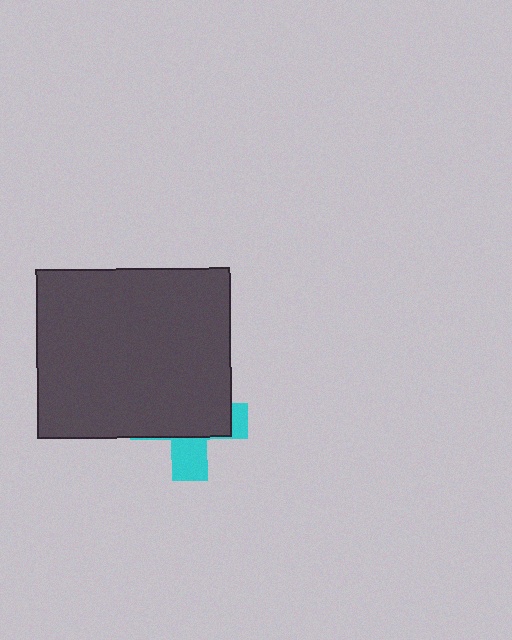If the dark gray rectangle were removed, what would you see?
You would see the complete cyan cross.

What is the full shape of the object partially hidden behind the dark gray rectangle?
The partially hidden object is a cyan cross.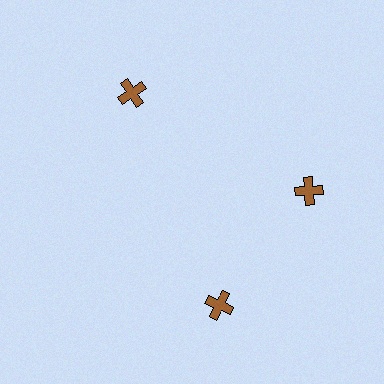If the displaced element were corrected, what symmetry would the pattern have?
It would have 3-fold rotational symmetry — the pattern would map onto itself every 120 degrees.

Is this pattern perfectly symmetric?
No. The 3 brown crosses are arranged in a ring, but one element near the 7 o'clock position is rotated out of alignment along the ring, breaking the 3-fold rotational symmetry.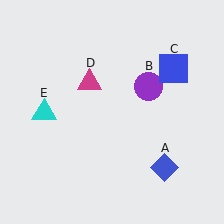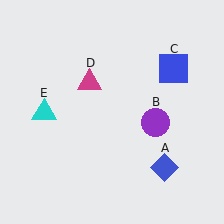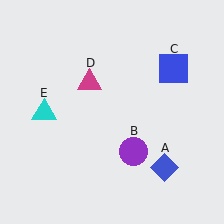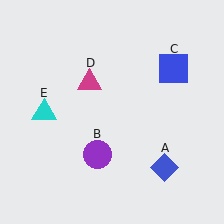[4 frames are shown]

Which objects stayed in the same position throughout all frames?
Blue diamond (object A) and blue square (object C) and magenta triangle (object D) and cyan triangle (object E) remained stationary.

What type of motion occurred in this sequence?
The purple circle (object B) rotated clockwise around the center of the scene.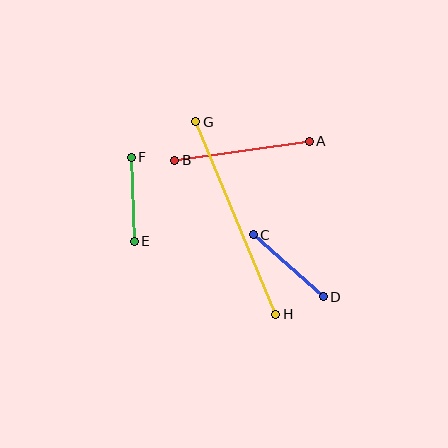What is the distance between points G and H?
The distance is approximately 208 pixels.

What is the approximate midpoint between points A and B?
The midpoint is at approximately (242, 151) pixels.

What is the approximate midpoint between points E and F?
The midpoint is at approximately (133, 199) pixels.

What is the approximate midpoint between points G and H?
The midpoint is at approximately (236, 218) pixels.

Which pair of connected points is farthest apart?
Points G and H are farthest apart.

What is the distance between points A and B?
The distance is approximately 136 pixels.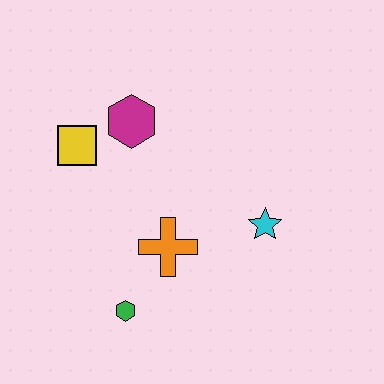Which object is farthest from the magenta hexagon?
The green hexagon is farthest from the magenta hexagon.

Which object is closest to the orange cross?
The green hexagon is closest to the orange cross.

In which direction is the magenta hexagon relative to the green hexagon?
The magenta hexagon is above the green hexagon.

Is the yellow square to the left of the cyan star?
Yes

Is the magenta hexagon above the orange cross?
Yes